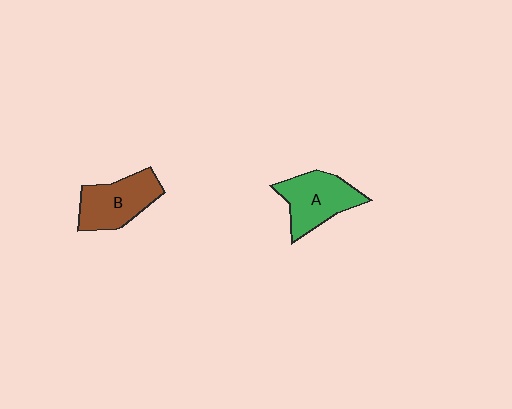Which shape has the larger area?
Shape A (green).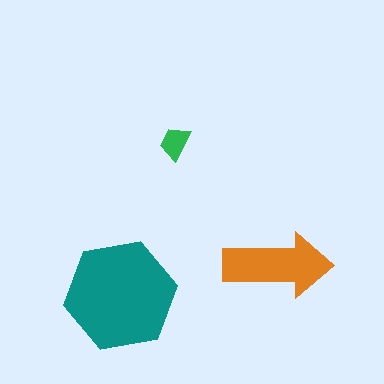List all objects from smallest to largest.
The green trapezoid, the orange arrow, the teal hexagon.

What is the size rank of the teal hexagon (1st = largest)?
1st.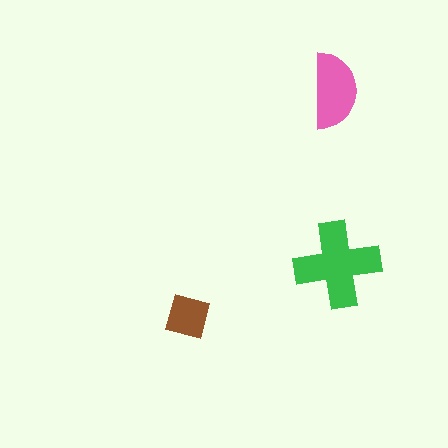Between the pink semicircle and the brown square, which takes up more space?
The pink semicircle.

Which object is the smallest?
The brown square.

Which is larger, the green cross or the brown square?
The green cross.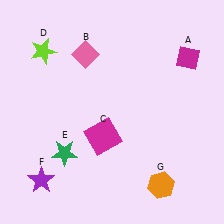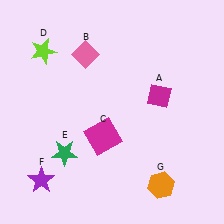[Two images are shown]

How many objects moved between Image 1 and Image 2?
1 object moved between the two images.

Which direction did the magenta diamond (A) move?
The magenta diamond (A) moved down.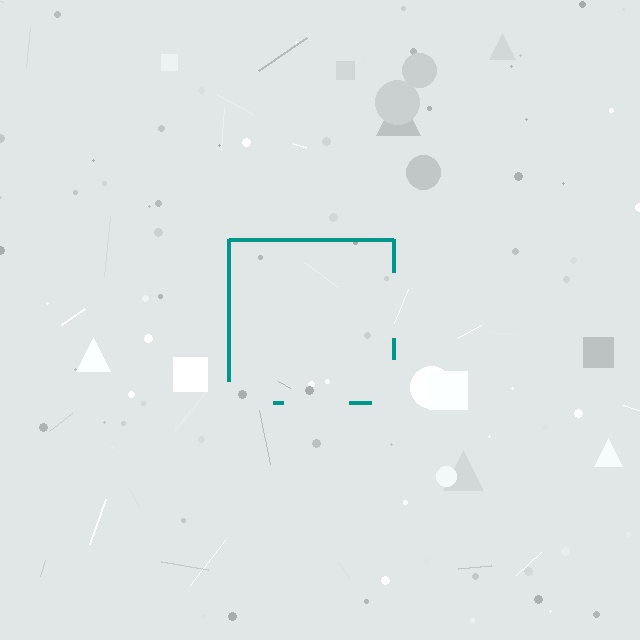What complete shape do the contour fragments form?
The contour fragments form a square.